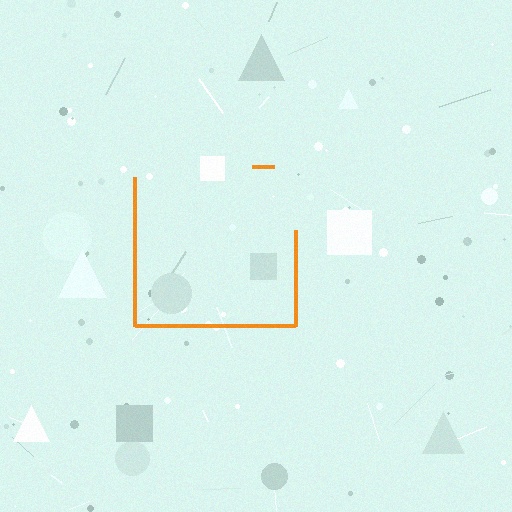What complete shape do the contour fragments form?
The contour fragments form a square.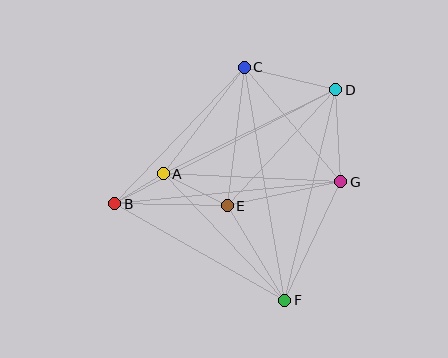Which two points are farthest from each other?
Points B and D are farthest from each other.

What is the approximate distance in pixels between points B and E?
The distance between B and E is approximately 113 pixels.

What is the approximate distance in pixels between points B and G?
The distance between B and G is approximately 227 pixels.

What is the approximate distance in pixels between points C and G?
The distance between C and G is approximately 150 pixels.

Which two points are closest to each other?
Points A and B are closest to each other.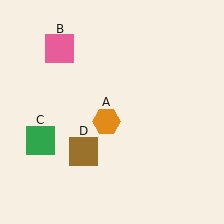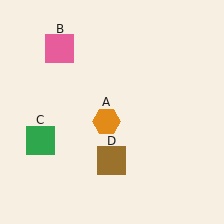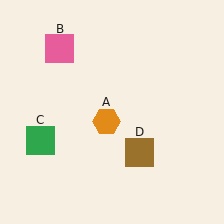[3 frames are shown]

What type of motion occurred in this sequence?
The brown square (object D) rotated counterclockwise around the center of the scene.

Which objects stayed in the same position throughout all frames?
Orange hexagon (object A) and pink square (object B) and green square (object C) remained stationary.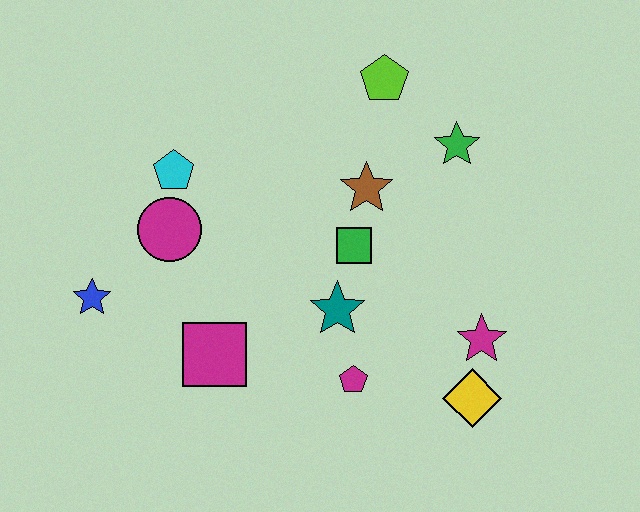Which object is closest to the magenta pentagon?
The teal star is closest to the magenta pentagon.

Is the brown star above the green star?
No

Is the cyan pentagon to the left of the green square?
Yes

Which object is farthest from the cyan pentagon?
The yellow diamond is farthest from the cyan pentagon.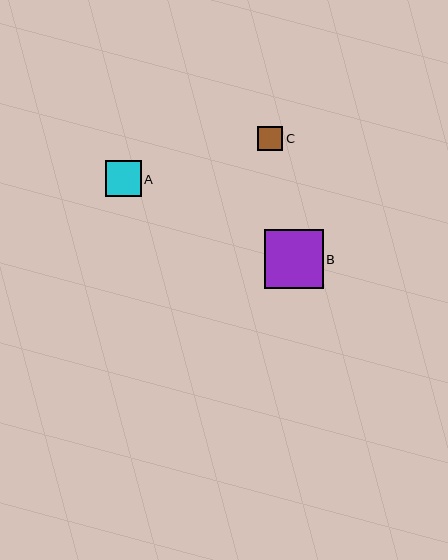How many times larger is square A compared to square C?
Square A is approximately 1.5 times the size of square C.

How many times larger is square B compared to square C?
Square B is approximately 2.4 times the size of square C.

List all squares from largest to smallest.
From largest to smallest: B, A, C.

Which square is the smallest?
Square C is the smallest with a size of approximately 25 pixels.